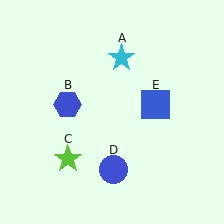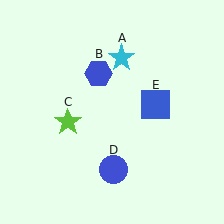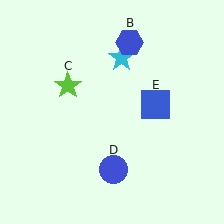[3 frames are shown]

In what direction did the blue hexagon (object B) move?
The blue hexagon (object B) moved up and to the right.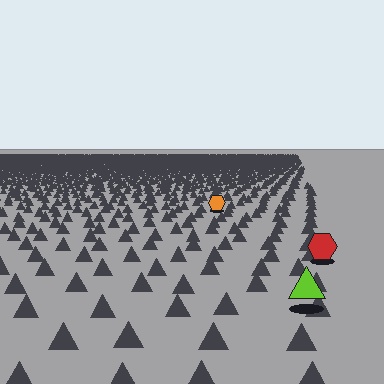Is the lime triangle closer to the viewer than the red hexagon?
Yes. The lime triangle is closer — you can tell from the texture gradient: the ground texture is coarser near it.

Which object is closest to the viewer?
The lime triangle is closest. The texture marks near it are larger and more spread out.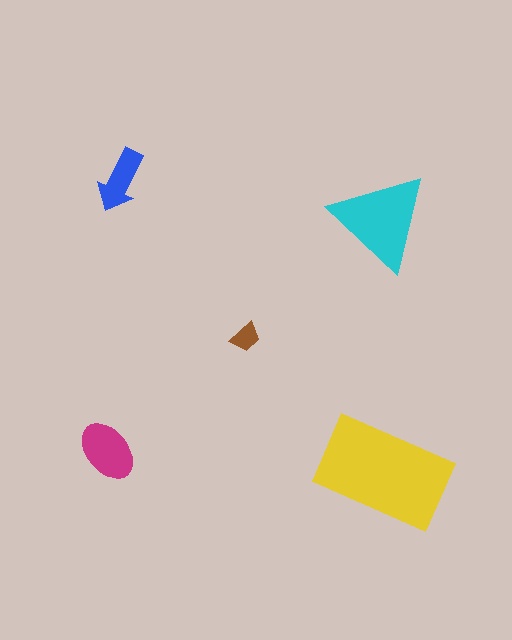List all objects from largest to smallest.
The yellow rectangle, the cyan triangle, the magenta ellipse, the blue arrow, the brown trapezoid.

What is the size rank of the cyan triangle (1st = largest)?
2nd.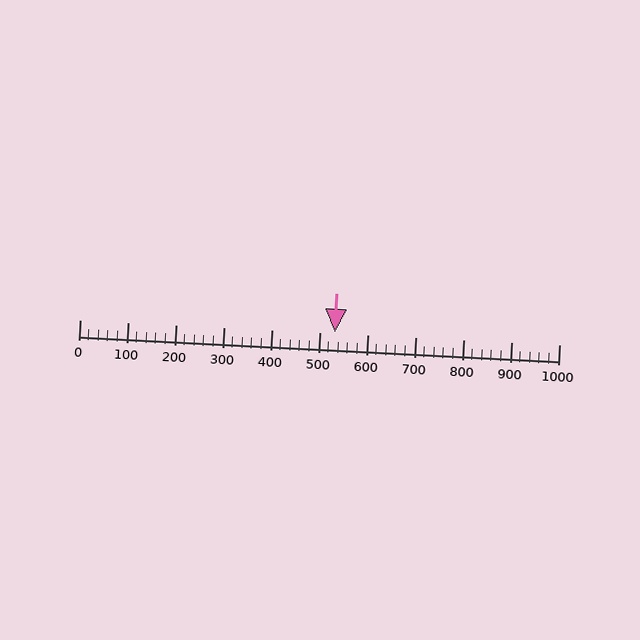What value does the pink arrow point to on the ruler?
The pink arrow points to approximately 533.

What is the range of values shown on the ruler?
The ruler shows values from 0 to 1000.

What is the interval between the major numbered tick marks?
The major tick marks are spaced 100 units apart.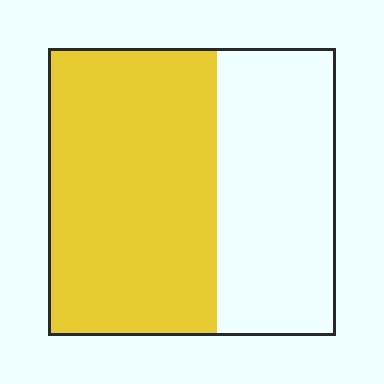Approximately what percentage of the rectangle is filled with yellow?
Approximately 60%.